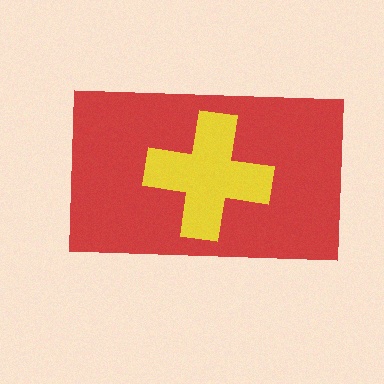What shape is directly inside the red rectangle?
The yellow cross.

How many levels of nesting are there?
2.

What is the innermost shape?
The yellow cross.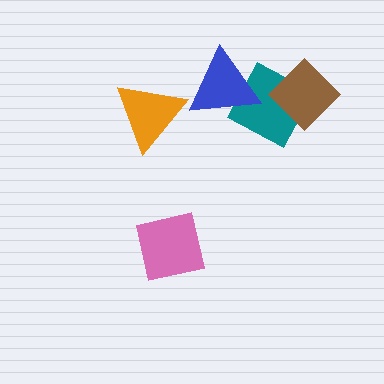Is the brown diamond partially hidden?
No, no other shape covers it.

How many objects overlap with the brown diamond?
1 object overlaps with the brown diamond.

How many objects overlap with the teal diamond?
2 objects overlap with the teal diamond.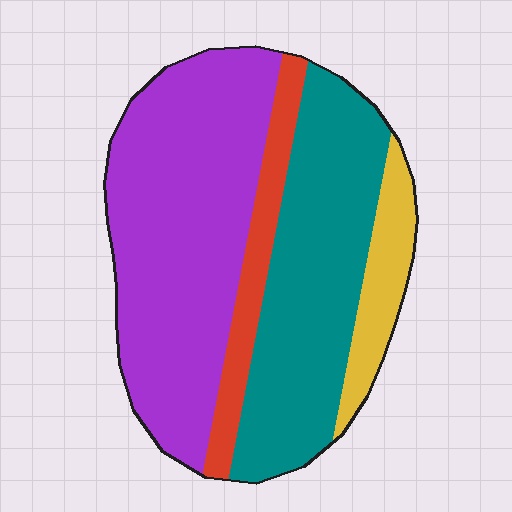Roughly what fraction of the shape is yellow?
Yellow covers 9% of the shape.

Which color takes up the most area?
Purple, at roughly 45%.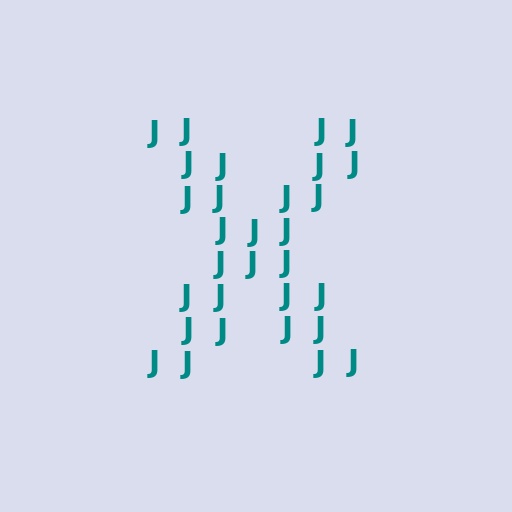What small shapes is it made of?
It is made of small letter J's.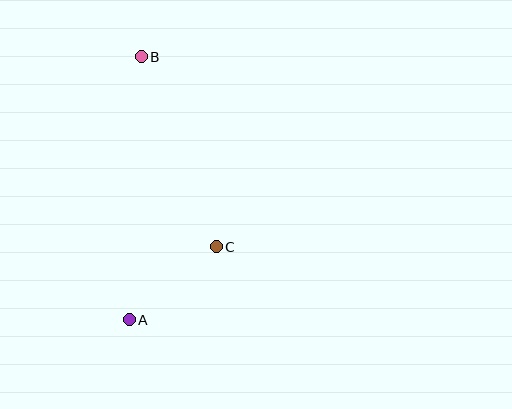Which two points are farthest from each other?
Points A and B are farthest from each other.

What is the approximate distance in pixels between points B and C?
The distance between B and C is approximately 204 pixels.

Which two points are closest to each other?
Points A and C are closest to each other.